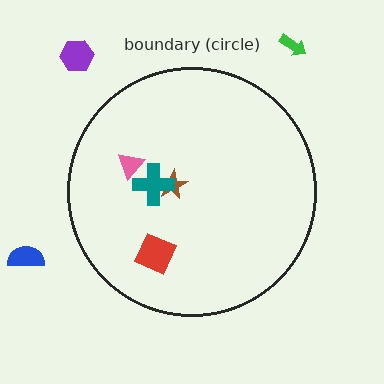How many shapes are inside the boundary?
4 inside, 3 outside.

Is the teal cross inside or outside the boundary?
Inside.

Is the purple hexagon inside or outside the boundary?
Outside.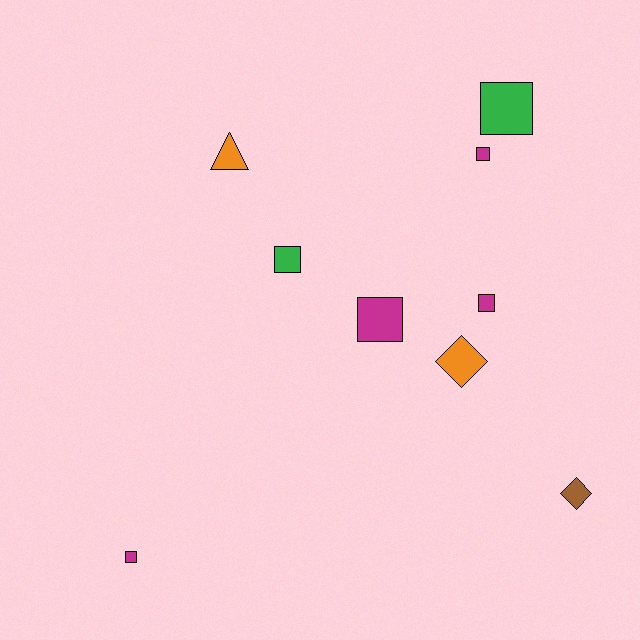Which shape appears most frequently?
Square, with 6 objects.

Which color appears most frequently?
Magenta, with 4 objects.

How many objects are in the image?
There are 9 objects.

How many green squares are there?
There are 2 green squares.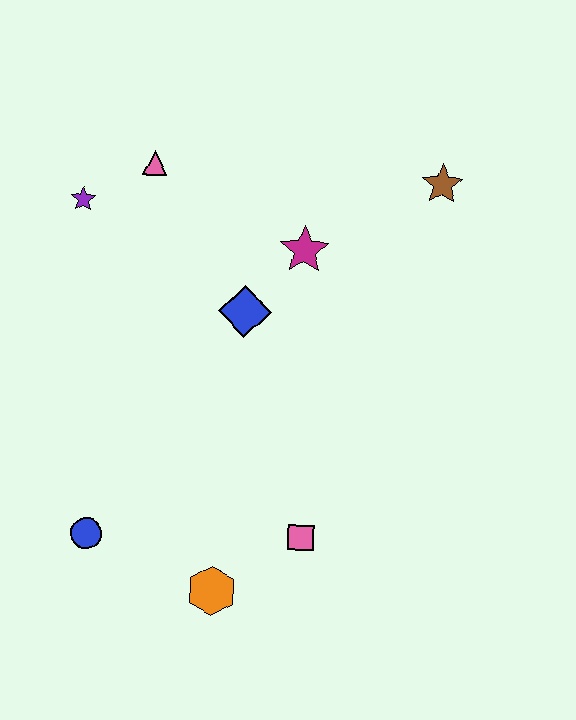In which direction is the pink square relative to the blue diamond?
The pink square is below the blue diamond.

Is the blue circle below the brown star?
Yes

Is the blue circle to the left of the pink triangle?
Yes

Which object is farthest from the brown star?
The blue circle is farthest from the brown star.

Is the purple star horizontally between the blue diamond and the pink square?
No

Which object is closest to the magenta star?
The blue diamond is closest to the magenta star.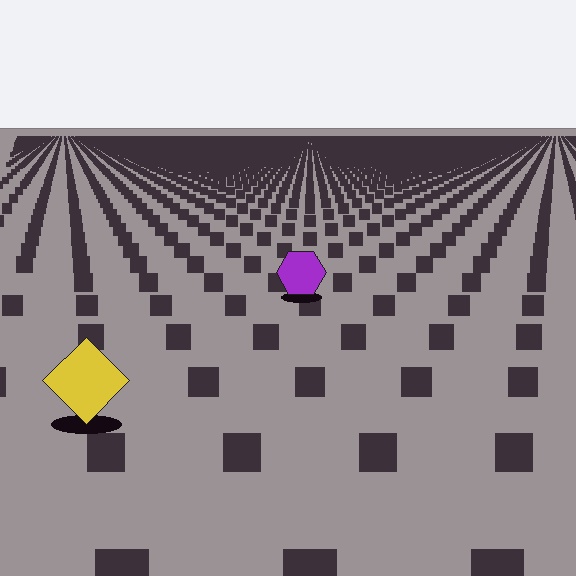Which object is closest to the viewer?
The yellow diamond is closest. The texture marks near it are larger and more spread out.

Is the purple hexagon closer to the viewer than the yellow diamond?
No. The yellow diamond is closer — you can tell from the texture gradient: the ground texture is coarser near it.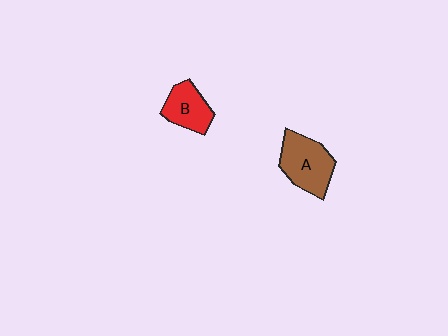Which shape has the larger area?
Shape A (brown).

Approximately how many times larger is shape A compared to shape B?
Approximately 1.4 times.